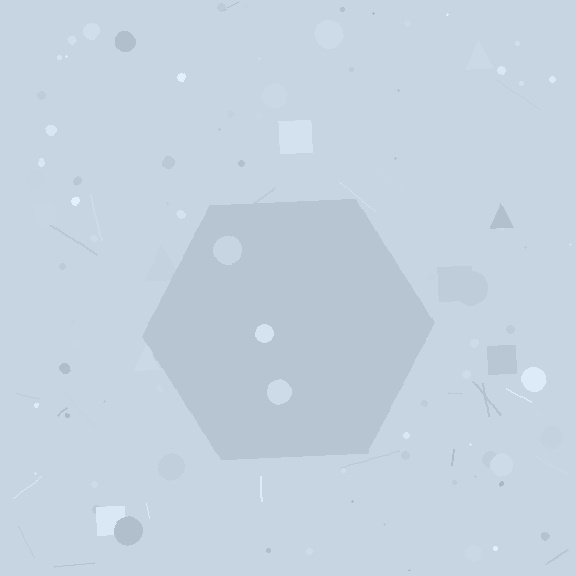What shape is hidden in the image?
A hexagon is hidden in the image.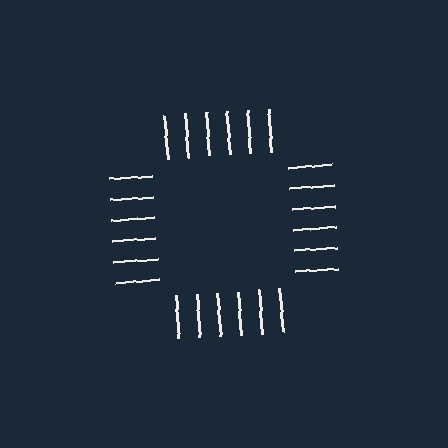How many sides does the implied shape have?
4 sides — the line-ends trace a square.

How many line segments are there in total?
24 — 6 along each of the 4 edges.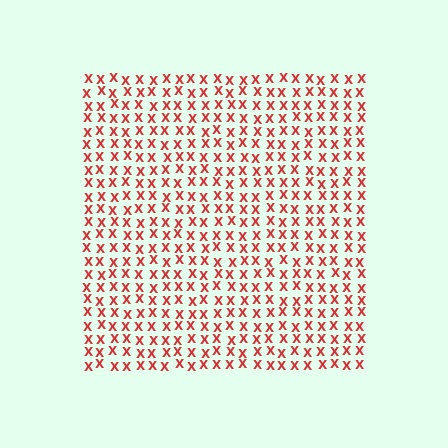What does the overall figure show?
The overall figure shows a square.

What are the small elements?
The small elements are letter X's.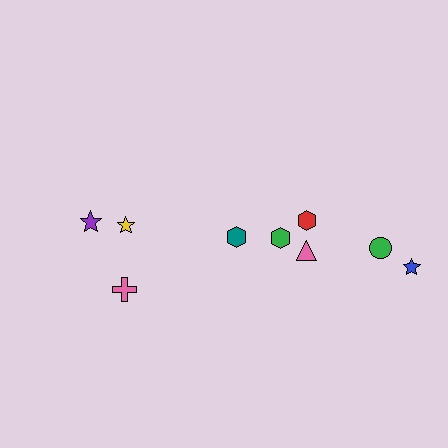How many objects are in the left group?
There are 3 objects.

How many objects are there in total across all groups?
There are 9 objects.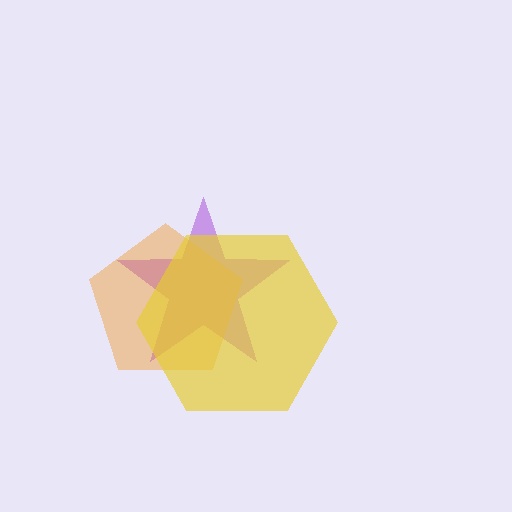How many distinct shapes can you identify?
There are 3 distinct shapes: a purple star, an orange pentagon, a yellow hexagon.